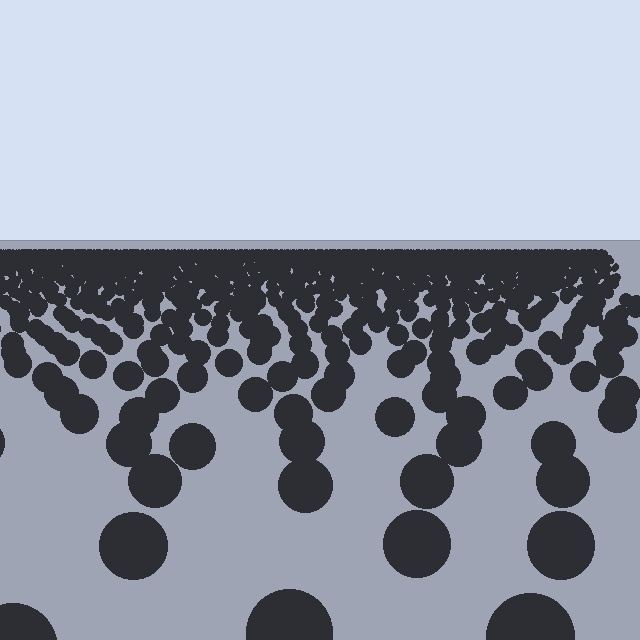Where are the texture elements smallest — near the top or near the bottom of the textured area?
Near the top.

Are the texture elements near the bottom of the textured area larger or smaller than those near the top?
Larger. Near the bottom, elements are closer to the viewer and appear at a bigger on-screen size.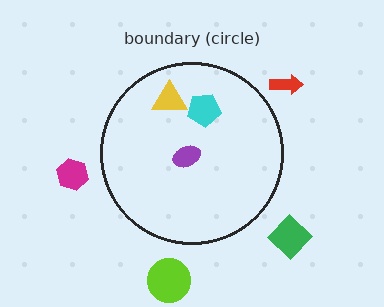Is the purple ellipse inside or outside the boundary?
Inside.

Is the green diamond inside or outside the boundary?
Outside.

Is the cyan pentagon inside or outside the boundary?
Inside.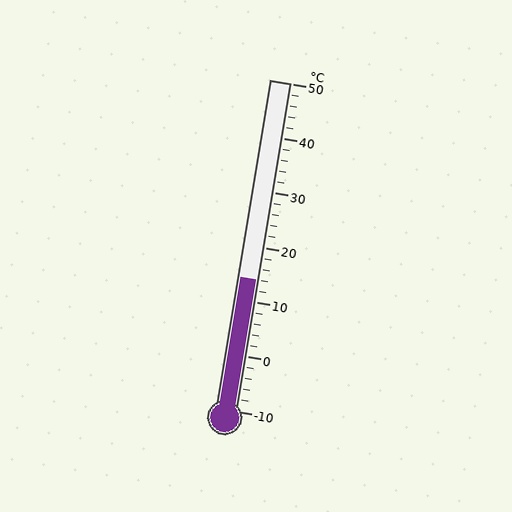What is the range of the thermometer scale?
The thermometer scale ranges from -10°C to 50°C.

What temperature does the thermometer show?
The thermometer shows approximately 14°C.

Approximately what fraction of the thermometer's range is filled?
The thermometer is filled to approximately 40% of its range.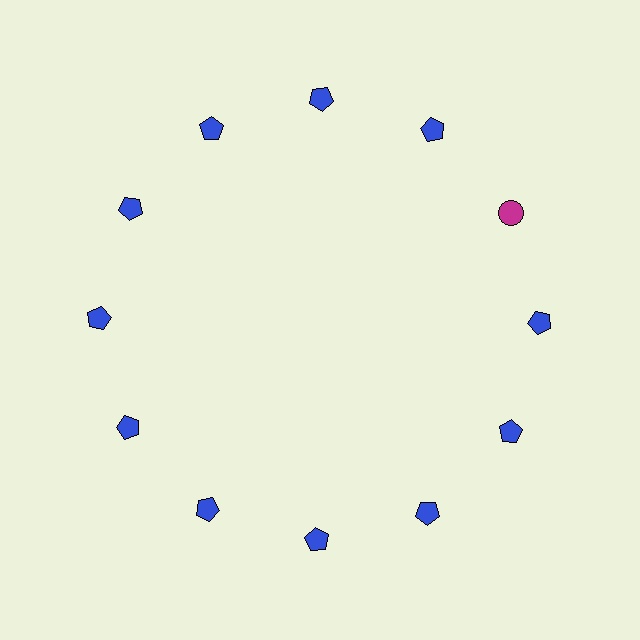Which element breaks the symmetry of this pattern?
The magenta circle at roughly the 2 o'clock position breaks the symmetry. All other shapes are blue pentagons.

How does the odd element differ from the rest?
It differs in both color (magenta instead of blue) and shape (circle instead of pentagon).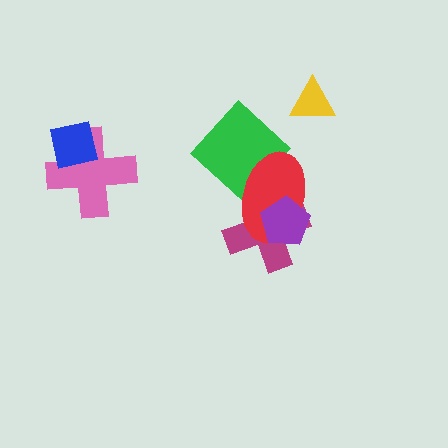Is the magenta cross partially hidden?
Yes, it is partially covered by another shape.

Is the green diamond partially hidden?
Yes, it is partially covered by another shape.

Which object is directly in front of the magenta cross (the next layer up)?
The red ellipse is directly in front of the magenta cross.